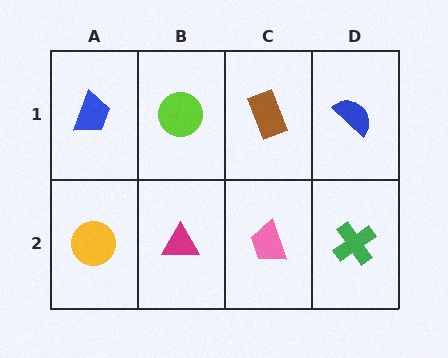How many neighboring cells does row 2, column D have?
2.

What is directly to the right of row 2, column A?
A magenta triangle.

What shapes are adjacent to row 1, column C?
A pink trapezoid (row 2, column C), a lime circle (row 1, column B), a blue semicircle (row 1, column D).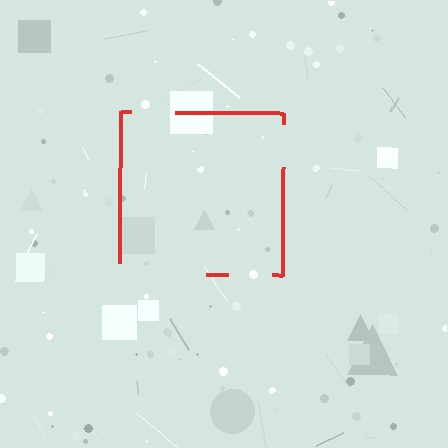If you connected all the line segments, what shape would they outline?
They would outline a square.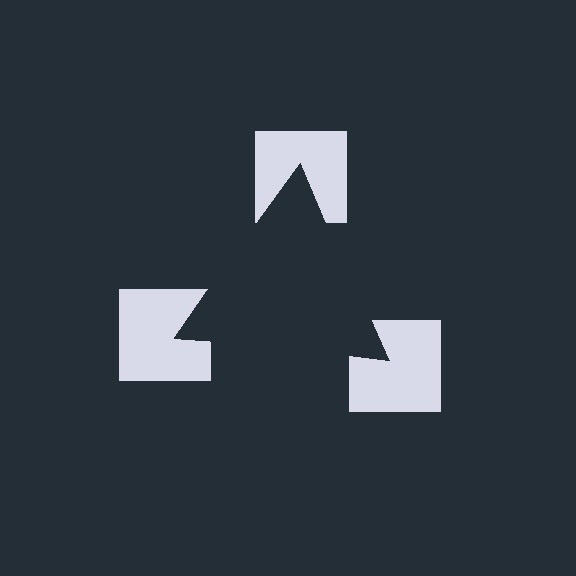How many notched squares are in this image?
There are 3 — one at each vertex of the illusory triangle.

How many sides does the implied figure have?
3 sides.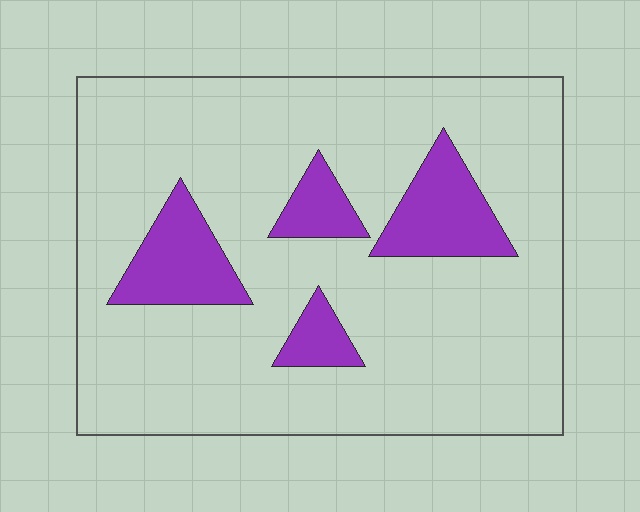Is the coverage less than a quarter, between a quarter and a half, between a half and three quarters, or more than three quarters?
Less than a quarter.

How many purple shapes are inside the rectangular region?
4.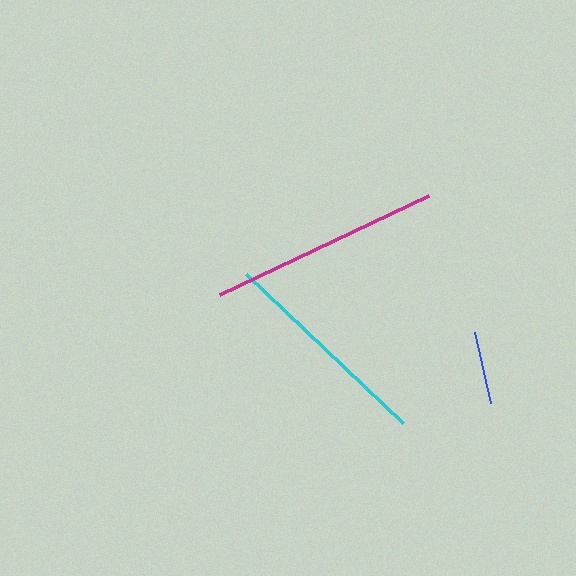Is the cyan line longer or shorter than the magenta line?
The magenta line is longer than the cyan line.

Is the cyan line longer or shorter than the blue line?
The cyan line is longer than the blue line.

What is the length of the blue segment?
The blue segment is approximately 73 pixels long.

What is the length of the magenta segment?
The magenta segment is approximately 232 pixels long.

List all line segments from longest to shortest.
From longest to shortest: magenta, cyan, blue.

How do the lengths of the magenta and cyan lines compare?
The magenta and cyan lines are approximately the same length.